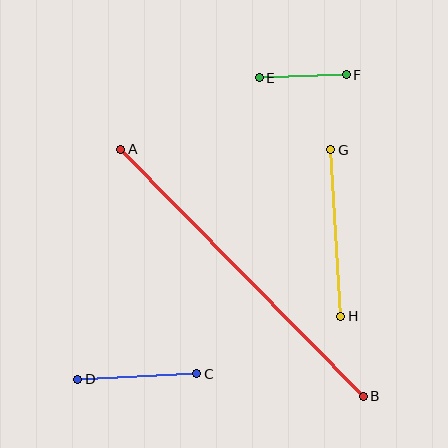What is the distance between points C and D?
The distance is approximately 119 pixels.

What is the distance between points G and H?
The distance is approximately 167 pixels.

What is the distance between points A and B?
The distance is approximately 346 pixels.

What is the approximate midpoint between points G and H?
The midpoint is at approximately (336, 233) pixels.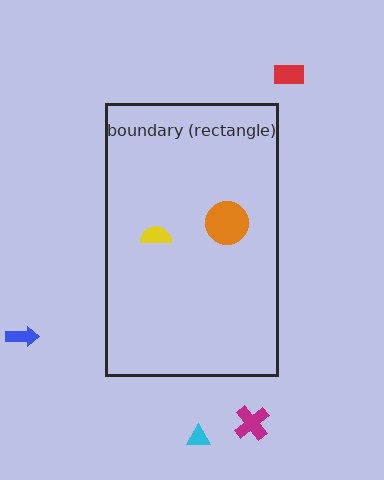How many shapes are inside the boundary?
2 inside, 4 outside.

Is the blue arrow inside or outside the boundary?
Outside.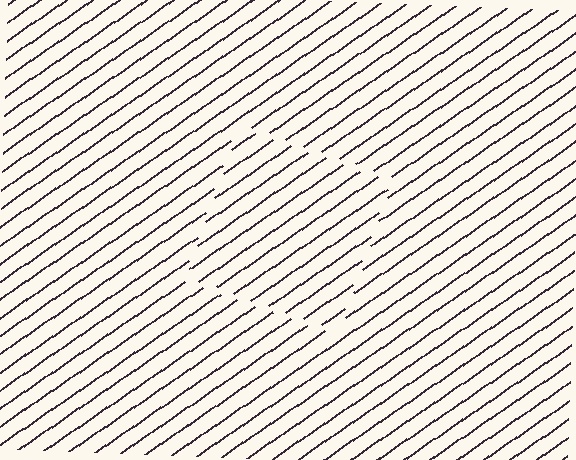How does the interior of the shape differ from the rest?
The interior of the shape contains the same grating, shifted by half a period — the contour is defined by the phase discontinuity where line-ends from the inner and outer gratings abut.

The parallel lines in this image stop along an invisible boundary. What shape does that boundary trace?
An illusory square. The interior of the shape contains the same grating, shifted by half a period — the contour is defined by the phase discontinuity where line-ends from the inner and outer gratings abut.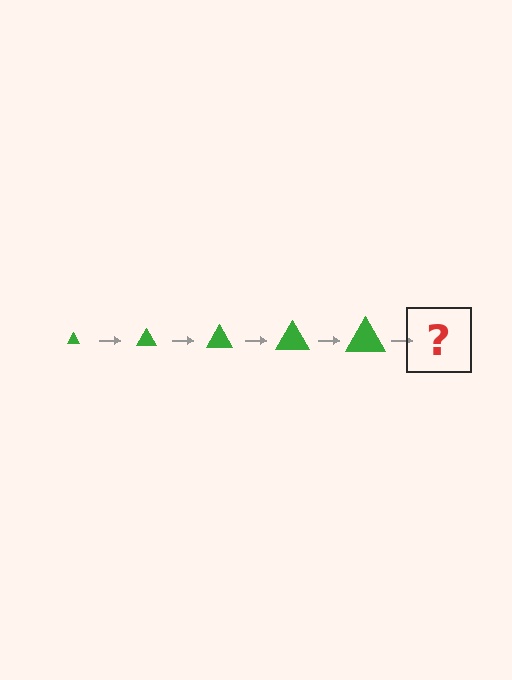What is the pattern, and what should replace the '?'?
The pattern is that the triangle gets progressively larger each step. The '?' should be a green triangle, larger than the previous one.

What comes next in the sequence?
The next element should be a green triangle, larger than the previous one.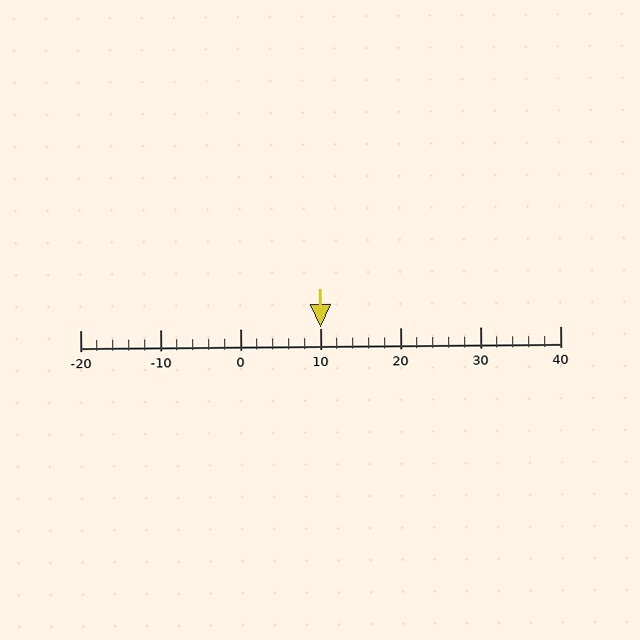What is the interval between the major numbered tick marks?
The major tick marks are spaced 10 units apart.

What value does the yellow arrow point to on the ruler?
The yellow arrow points to approximately 10.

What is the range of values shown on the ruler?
The ruler shows values from -20 to 40.